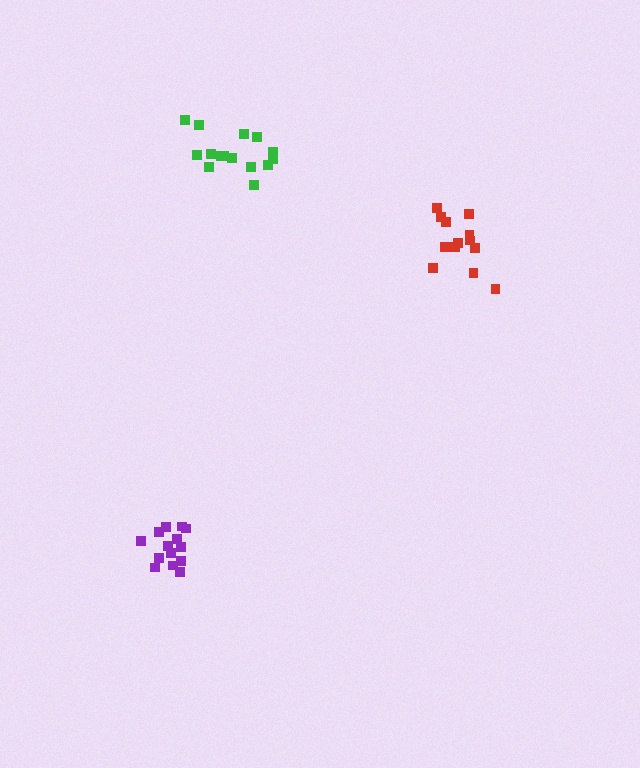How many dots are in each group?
Group 1: 15 dots, Group 2: 14 dots, Group 3: 13 dots (42 total).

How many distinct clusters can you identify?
There are 3 distinct clusters.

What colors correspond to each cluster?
The clusters are colored: green, purple, red.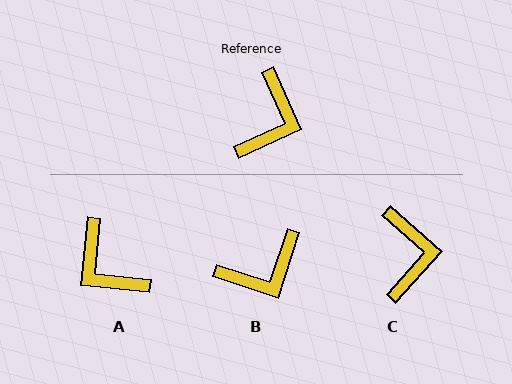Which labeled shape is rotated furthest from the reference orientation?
A, about 120 degrees away.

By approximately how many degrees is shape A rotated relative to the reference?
Approximately 120 degrees clockwise.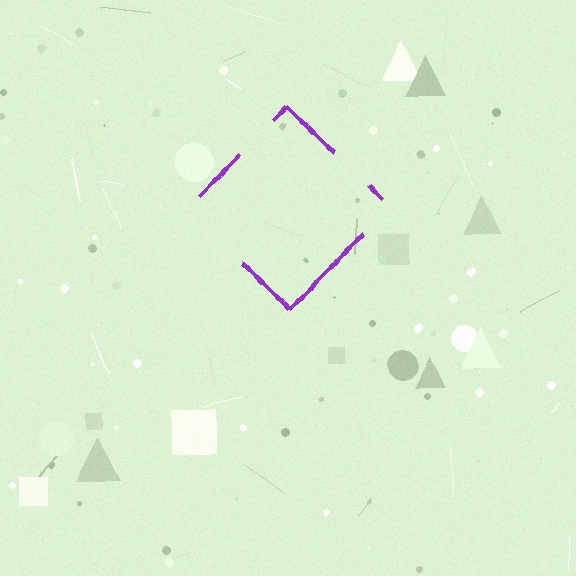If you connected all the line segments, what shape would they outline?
They would outline a diamond.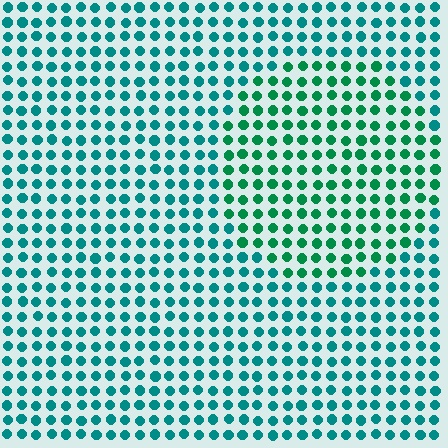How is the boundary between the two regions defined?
The boundary is defined purely by a slight shift in hue (about 28 degrees). Spacing, size, and orientation are identical on both sides.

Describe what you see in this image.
The image is filled with small teal elements in a uniform arrangement. A circle-shaped region is visible where the elements are tinted to a slightly different hue, forming a subtle color boundary.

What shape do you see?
I see a circle.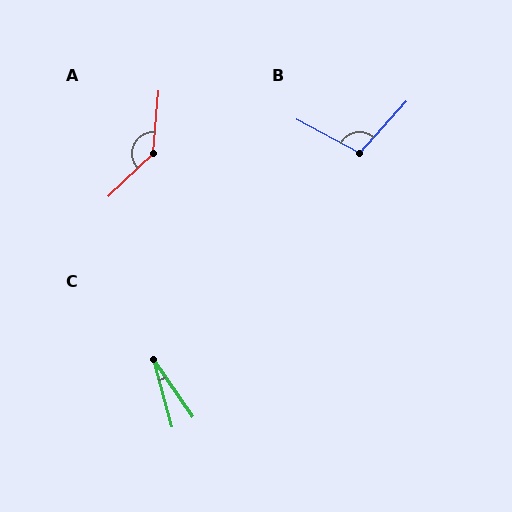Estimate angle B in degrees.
Approximately 104 degrees.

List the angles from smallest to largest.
C (19°), B (104°), A (139°).